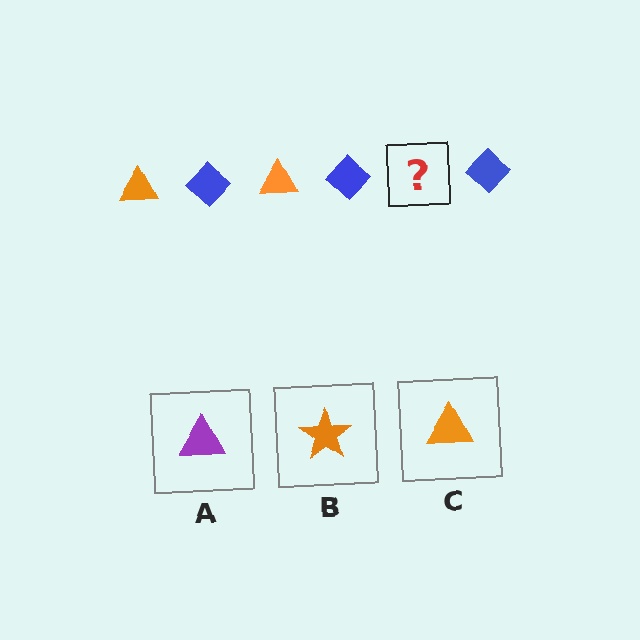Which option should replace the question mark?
Option C.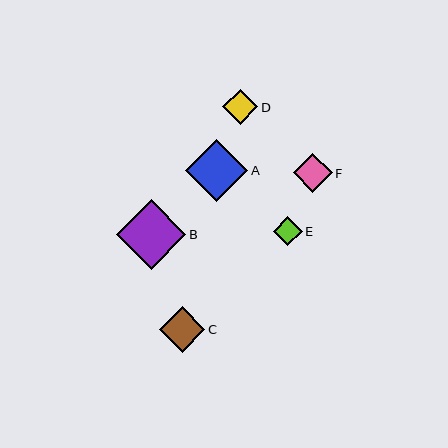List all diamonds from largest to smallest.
From largest to smallest: B, A, C, F, D, E.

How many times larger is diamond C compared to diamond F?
Diamond C is approximately 1.2 times the size of diamond F.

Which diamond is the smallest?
Diamond E is the smallest with a size of approximately 29 pixels.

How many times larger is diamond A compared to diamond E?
Diamond A is approximately 2.2 times the size of diamond E.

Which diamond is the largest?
Diamond B is the largest with a size of approximately 69 pixels.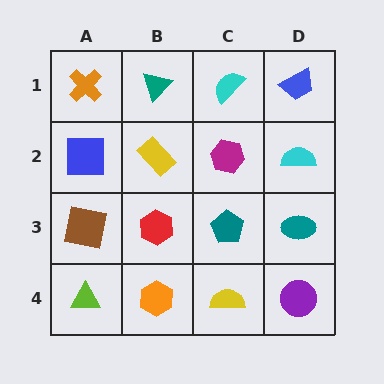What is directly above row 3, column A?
A blue square.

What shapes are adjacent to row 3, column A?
A blue square (row 2, column A), a lime triangle (row 4, column A), a red hexagon (row 3, column B).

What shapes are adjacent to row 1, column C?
A magenta hexagon (row 2, column C), a teal triangle (row 1, column B), a blue trapezoid (row 1, column D).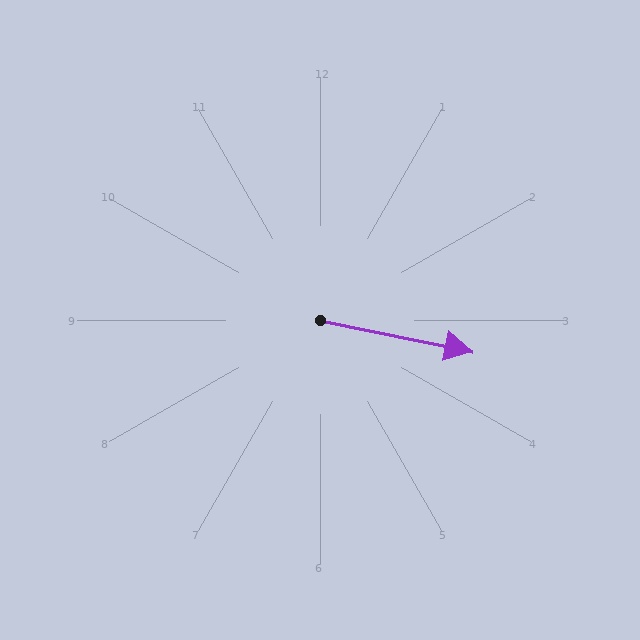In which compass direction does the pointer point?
East.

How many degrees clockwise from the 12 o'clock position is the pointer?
Approximately 102 degrees.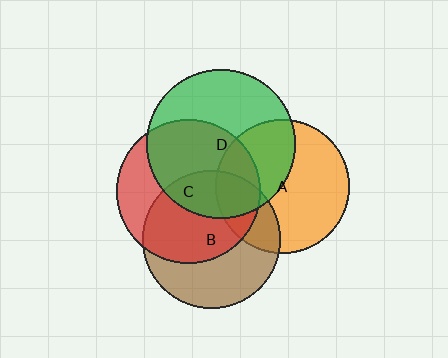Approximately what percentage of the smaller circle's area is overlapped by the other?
Approximately 25%.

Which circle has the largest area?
Circle D (green).